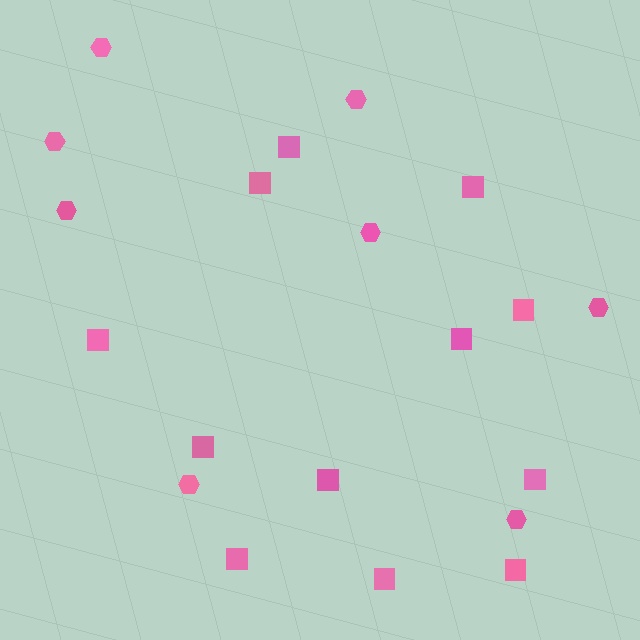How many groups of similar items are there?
There are 2 groups: one group of squares (12) and one group of hexagons (8).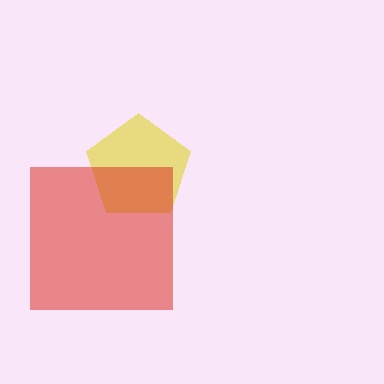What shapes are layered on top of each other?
The layered shapes are: a yellow pentagon, a red square.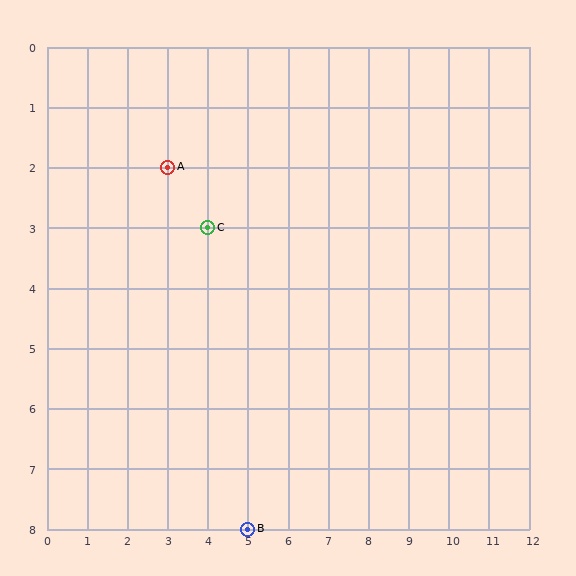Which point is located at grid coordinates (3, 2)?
Point A is at (3, 2).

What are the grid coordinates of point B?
Point B is at grid coordinates (5, 8).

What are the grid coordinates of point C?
Point C is at grid coordinates (4, 3).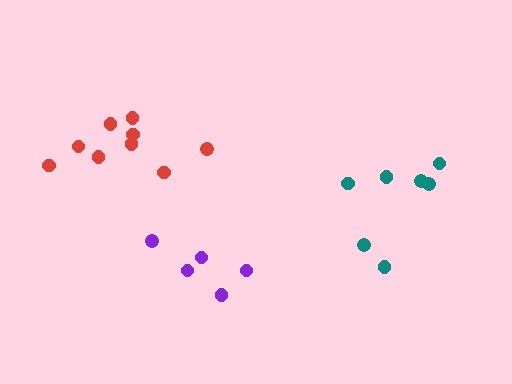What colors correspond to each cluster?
The clusters are colored: red, teal, purple.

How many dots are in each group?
Group 1: 9 dots, Group 2: 7 dots, Group 3: 5 dots (21 total).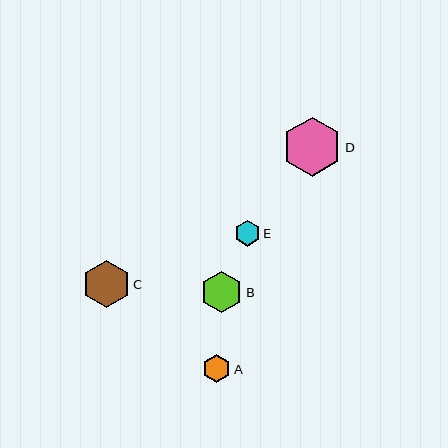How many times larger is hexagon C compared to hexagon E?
Hexagon C is approximately 1.9 times the size of hexagon E.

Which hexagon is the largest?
Hexagon D is the largest with a size of approximately 59 pixels.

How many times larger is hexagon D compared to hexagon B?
Hexagon D is approximately 1.4 times the size of hexagon B.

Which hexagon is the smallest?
Hexagon E is the smallest with a size of approximately 26 pixels.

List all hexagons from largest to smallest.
From largest to smallest: D, C, B, A, E.